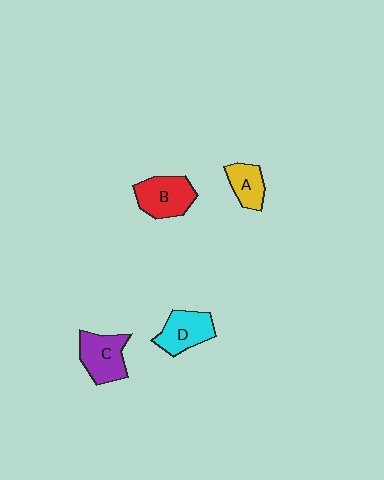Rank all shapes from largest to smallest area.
From largest to smallest: B (red), C (purple), D (cyan), A (yellow).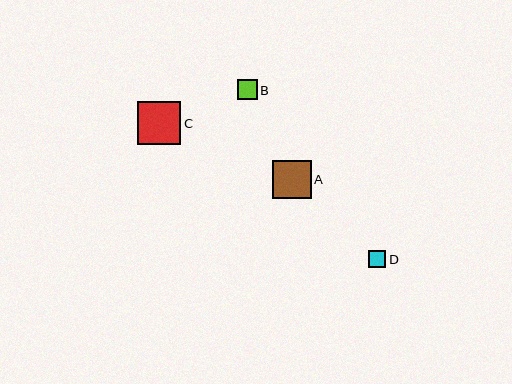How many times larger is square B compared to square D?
Square B is approximately 1.2 times the size of square D.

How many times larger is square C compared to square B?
Square C is approximately 2.2 times the size of square B.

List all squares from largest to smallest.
From largest to smallest: C, A, B, D.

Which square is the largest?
Square C is the largest with a size of approximately 43 pixels.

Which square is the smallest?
Square D is the smallest with a size of approximately 17 pixels.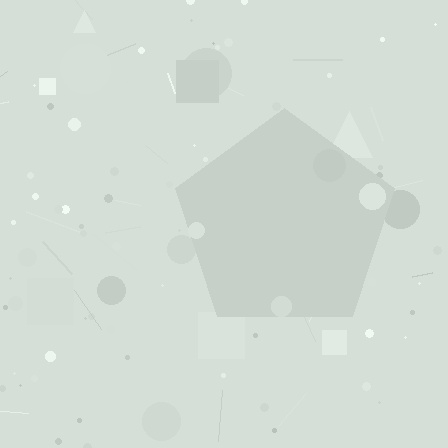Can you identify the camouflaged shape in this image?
The camouflaged shape is a pentagon.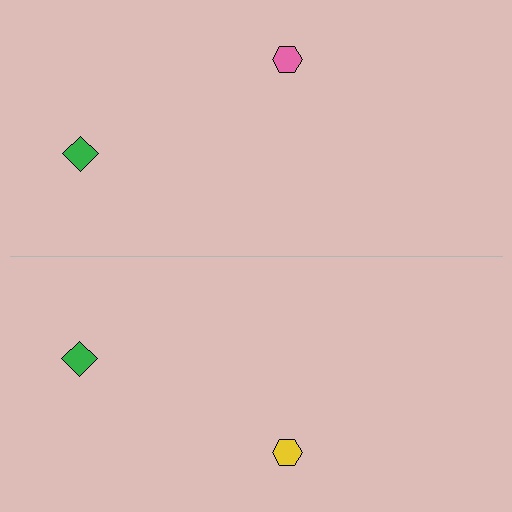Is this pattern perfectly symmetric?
No, the pattern is not perfectly symmetric. The yellow hexagon on the bottom side breaks the symmetry — its mirror counterpart is pink.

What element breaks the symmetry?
The yellow hexagon on the bottom side breaks the symmetry — its mirror counterpart is pink.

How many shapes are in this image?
There are 4 shapes in this image.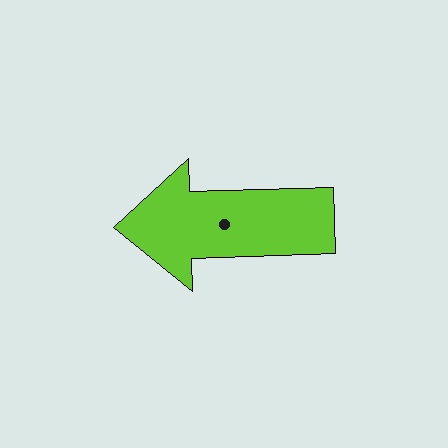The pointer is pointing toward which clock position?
Roughly 9 o'clock.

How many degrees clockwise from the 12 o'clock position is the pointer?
Approximately 268 degrees.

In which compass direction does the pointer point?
West.